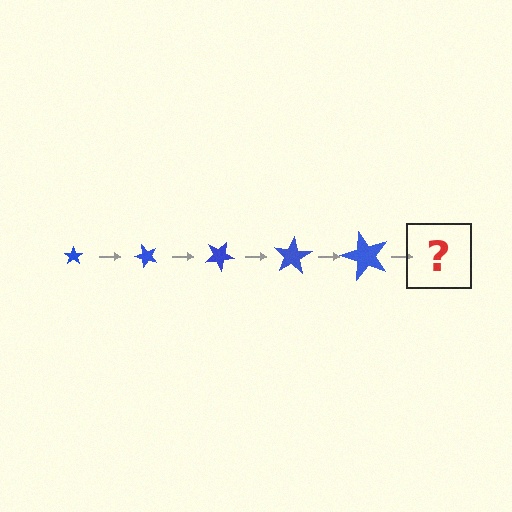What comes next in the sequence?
The next element should be a star, larger than the previous one and rotated 250 degrees from the start.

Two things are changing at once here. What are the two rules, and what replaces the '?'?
The two rules are that the star grows larger each step and it rotates 50 degrees each step. The '?' should be a star, larger than the previous one and rotated 250 degrees from the start.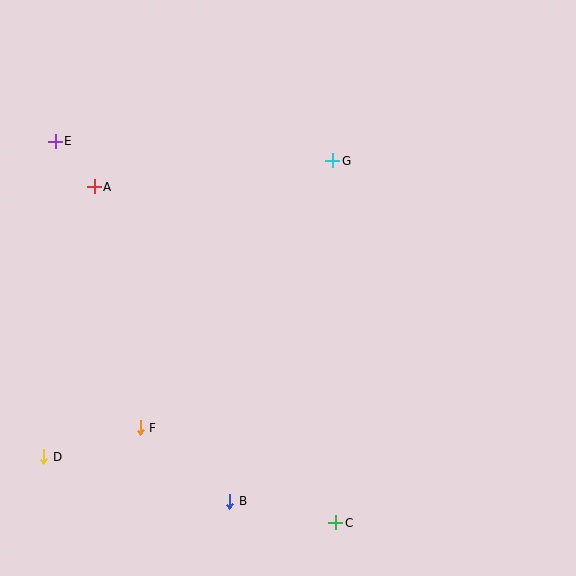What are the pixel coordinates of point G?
Point G is at (333, 161).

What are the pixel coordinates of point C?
Point C is at (336, 523).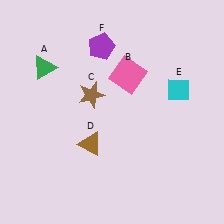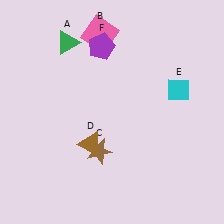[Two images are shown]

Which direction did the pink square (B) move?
The pink square (B) moved up.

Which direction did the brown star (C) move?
The brown star (C) moved down.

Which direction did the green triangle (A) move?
The green triangle (A) moved up.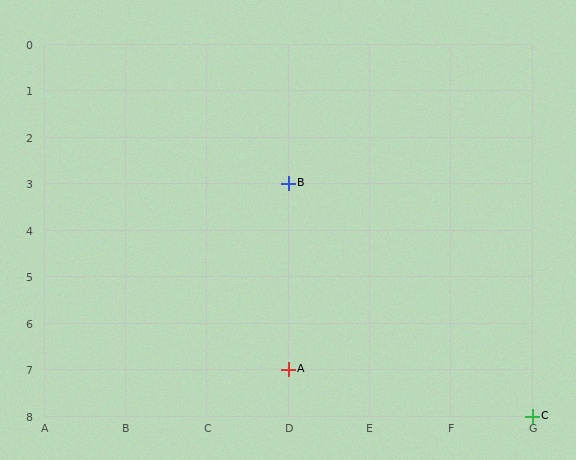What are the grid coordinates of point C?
Point C is at grid coordinates (G, 8).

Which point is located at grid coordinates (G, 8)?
Point C is at (G, 8).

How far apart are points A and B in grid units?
Points A and B are 4 rows apart.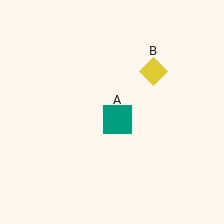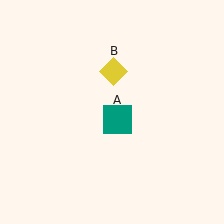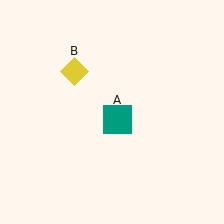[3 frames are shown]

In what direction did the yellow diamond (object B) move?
The yellow diamond (object B) moved left.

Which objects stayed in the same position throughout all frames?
Teal square (object A) remained stationary.